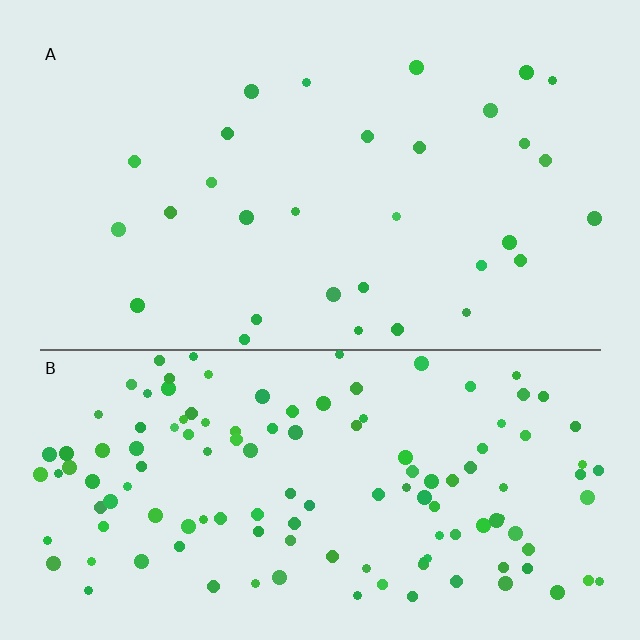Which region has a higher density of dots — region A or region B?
B (the bottom).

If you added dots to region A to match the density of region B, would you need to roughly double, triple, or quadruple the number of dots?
Approximately quadruple.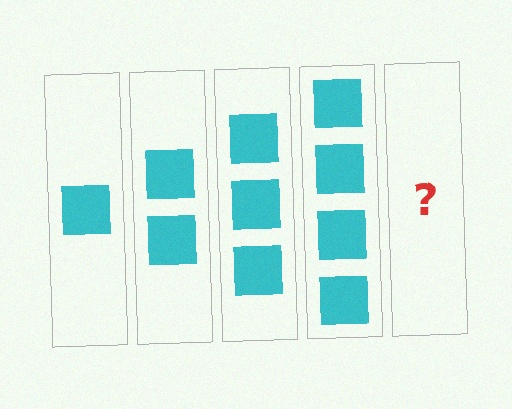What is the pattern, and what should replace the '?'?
The pattern is that each step adds one more square. The '?' should be 5 squares.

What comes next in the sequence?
The next element should be 5 squares.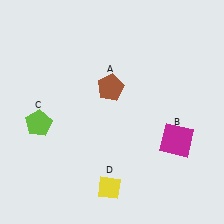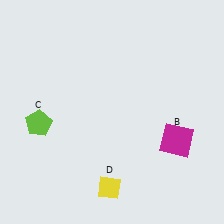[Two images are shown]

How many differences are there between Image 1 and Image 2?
There is 1 difference between the two images.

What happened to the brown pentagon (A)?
The brown pentagon (A) was removed in Image 2. It was in the top-left area of Image 1.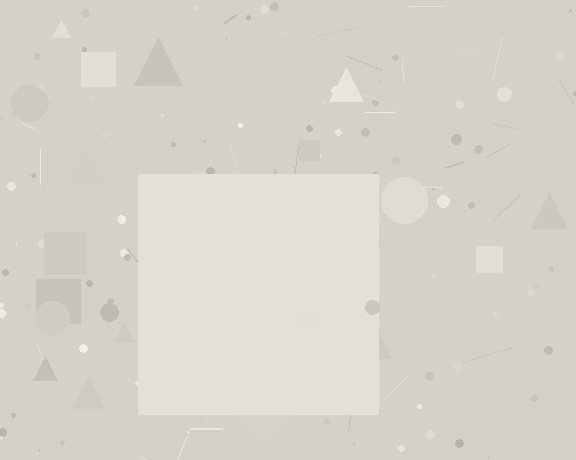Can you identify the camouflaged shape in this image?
The camouflaged shape is a square.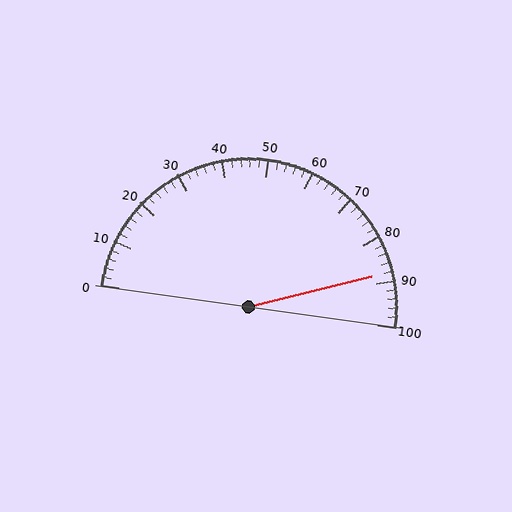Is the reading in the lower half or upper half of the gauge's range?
The reading is in the upper half of the range (0 to 100).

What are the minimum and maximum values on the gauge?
The gauge ranges from 0 to 100.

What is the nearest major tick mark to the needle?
The nearest major tick mark is 90.